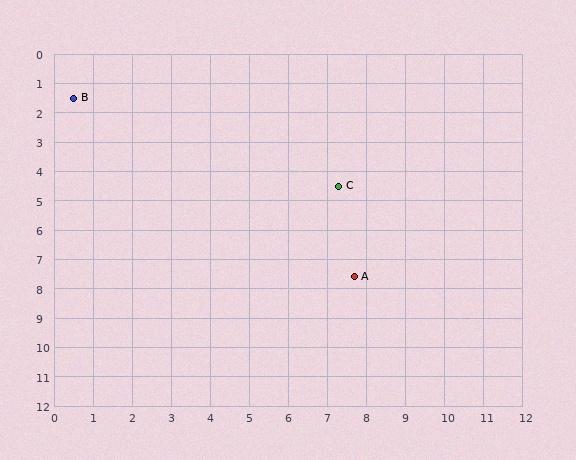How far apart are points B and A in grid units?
Points B and A are about 9.4 grid units apart.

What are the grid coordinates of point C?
Point C is at approximately (7.3, 4.5).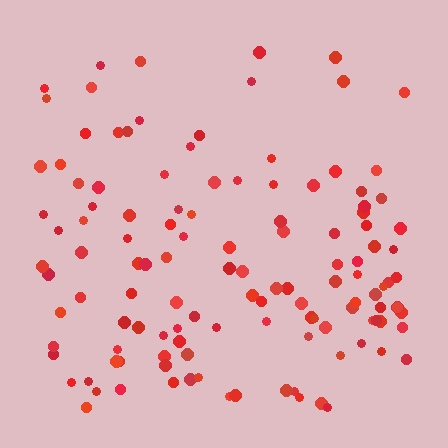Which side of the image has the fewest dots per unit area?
The top.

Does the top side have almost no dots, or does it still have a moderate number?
Still a moderate number, just noticeably fewer than the bottom.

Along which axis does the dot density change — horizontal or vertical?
Vertical.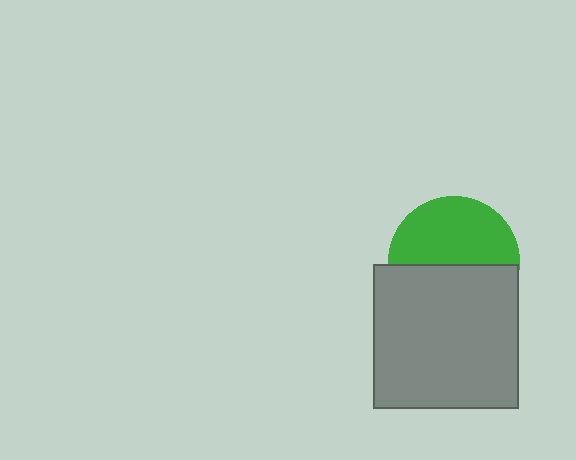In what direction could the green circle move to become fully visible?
The green circle could move up. That would shift it out from behind the gray square entirely.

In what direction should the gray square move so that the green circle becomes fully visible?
The gray square should move down. That is the shortest direction to clear the overlap and leave the green circle fully visible.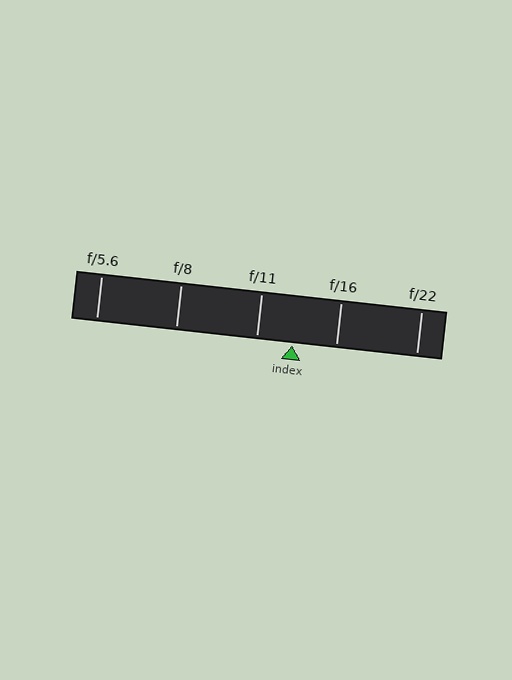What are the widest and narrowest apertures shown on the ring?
The widest aperture shown is f/5.6 and the narrowest is f/22.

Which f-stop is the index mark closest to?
The index mark is closest to f/11.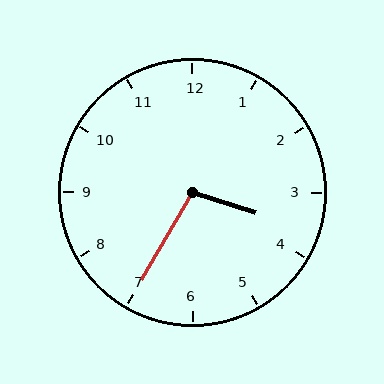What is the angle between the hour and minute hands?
Approximately 102 degrees.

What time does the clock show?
3:35.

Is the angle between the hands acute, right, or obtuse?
It is obtuse.